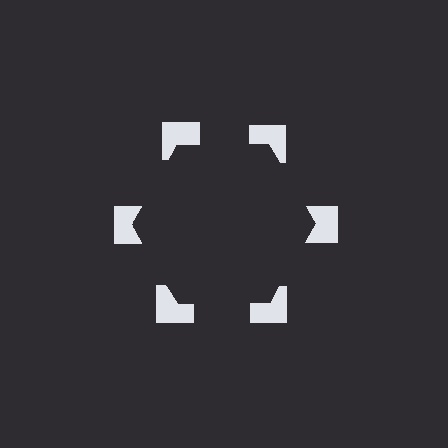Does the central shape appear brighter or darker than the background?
It typically appears slightly darker than the background, even though no actual brightness change is drawn.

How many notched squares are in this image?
There are 6 — one at each vertex of the illusory hexagon.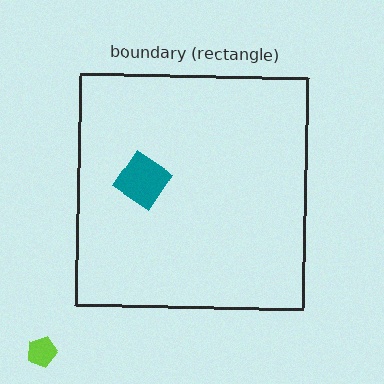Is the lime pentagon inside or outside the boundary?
Outside.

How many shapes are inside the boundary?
1 inside, 1 outside.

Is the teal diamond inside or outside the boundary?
Inside.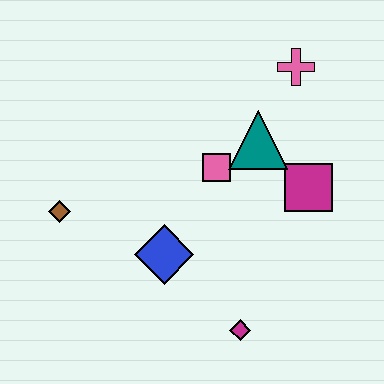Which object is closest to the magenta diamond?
The blue diamond is closest to the magenta diamond.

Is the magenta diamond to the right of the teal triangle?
No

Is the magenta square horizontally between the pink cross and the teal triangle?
No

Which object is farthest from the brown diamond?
The pink cross is farthest from the brown diamond.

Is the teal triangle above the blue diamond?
Yes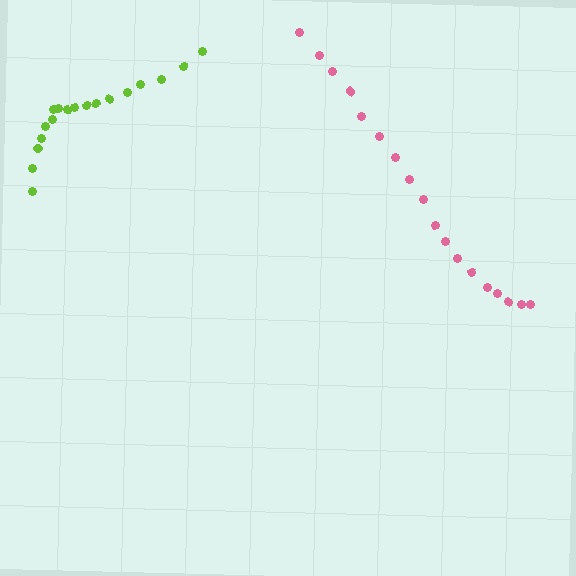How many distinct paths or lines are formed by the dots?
There are 2 distinct paths.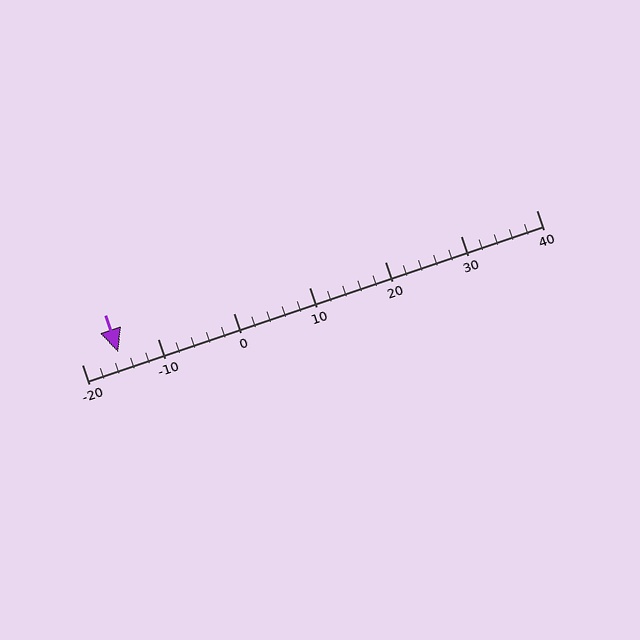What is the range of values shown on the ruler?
The ruler shows values from -20 to 40.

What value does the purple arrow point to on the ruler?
The purple arrow points to approximately -15.